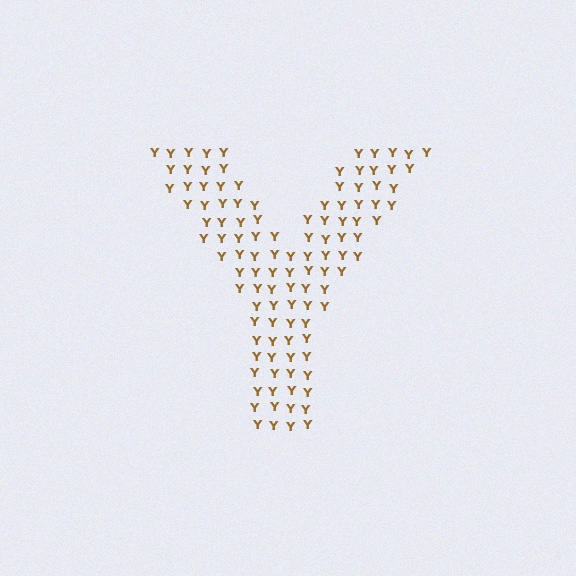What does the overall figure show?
The overall figure shows the letter Y.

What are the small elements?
The small elements are letter Y's.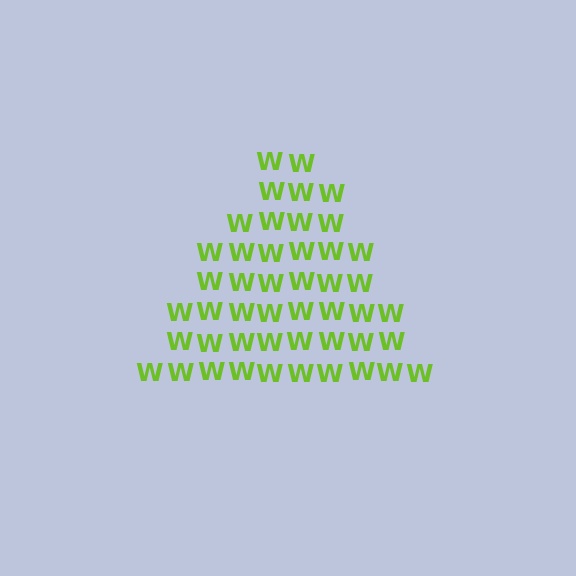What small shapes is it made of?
It is made of small letter W's.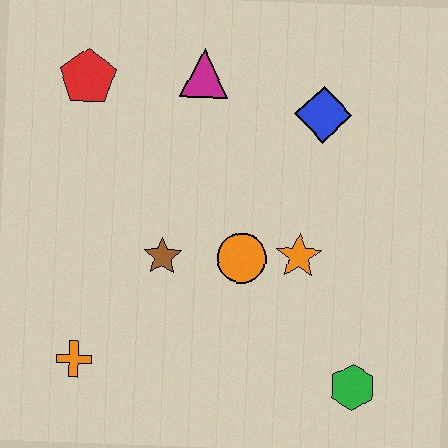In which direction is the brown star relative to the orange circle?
The brown star is to the left of the orange circle.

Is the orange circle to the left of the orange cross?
No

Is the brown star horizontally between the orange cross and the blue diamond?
Yes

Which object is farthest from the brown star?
The green hexagon is farthest from the brown star.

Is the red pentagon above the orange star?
Yes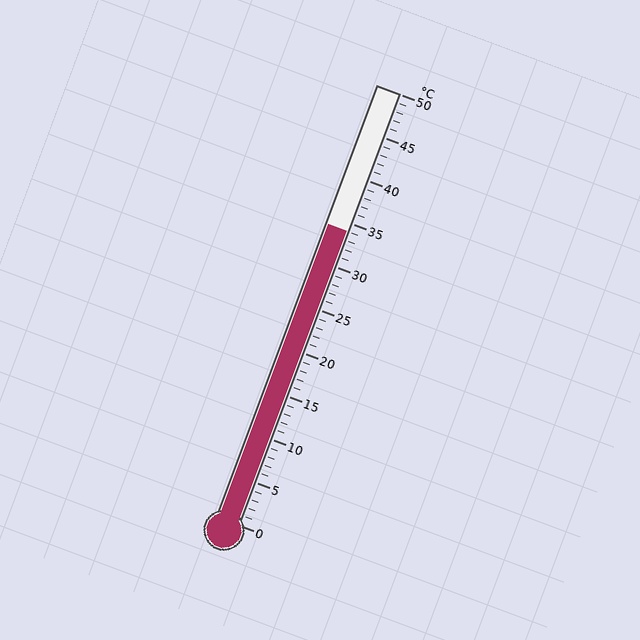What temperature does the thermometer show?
The thermometer shows approximately 34°C.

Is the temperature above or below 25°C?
The temperature is above 25°C.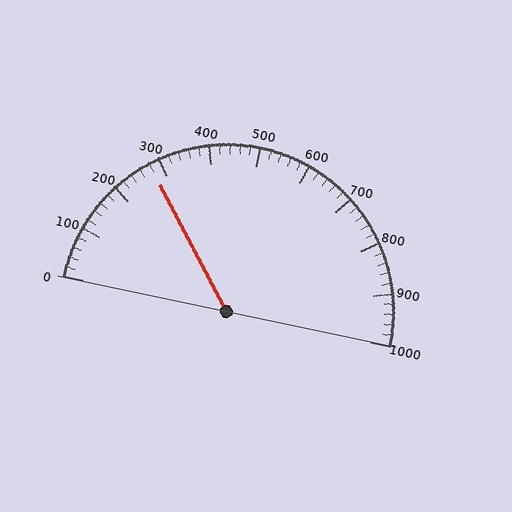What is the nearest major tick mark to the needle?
The nearest major tick mark is 300.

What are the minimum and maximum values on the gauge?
The gauge ranges from 0 to 1000.